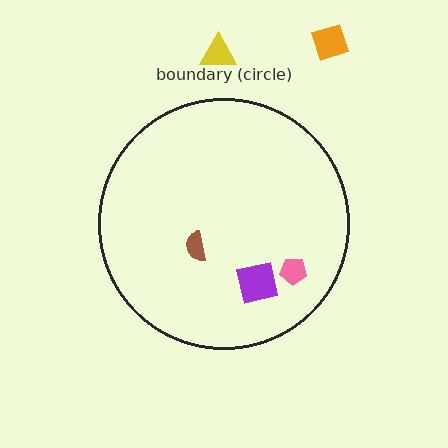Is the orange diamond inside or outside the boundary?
Outside.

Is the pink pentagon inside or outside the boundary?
Inside.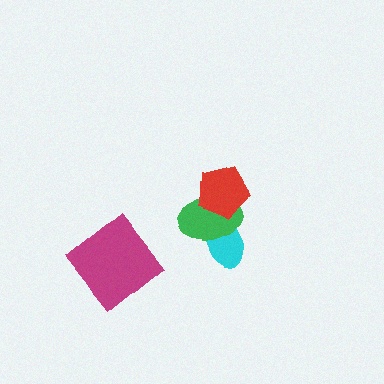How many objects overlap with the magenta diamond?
0 objects overlap with the magenta diamond.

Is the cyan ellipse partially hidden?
Yes, it is partially covered by another shape.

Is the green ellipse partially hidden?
Yes, it is partially covered by another shape.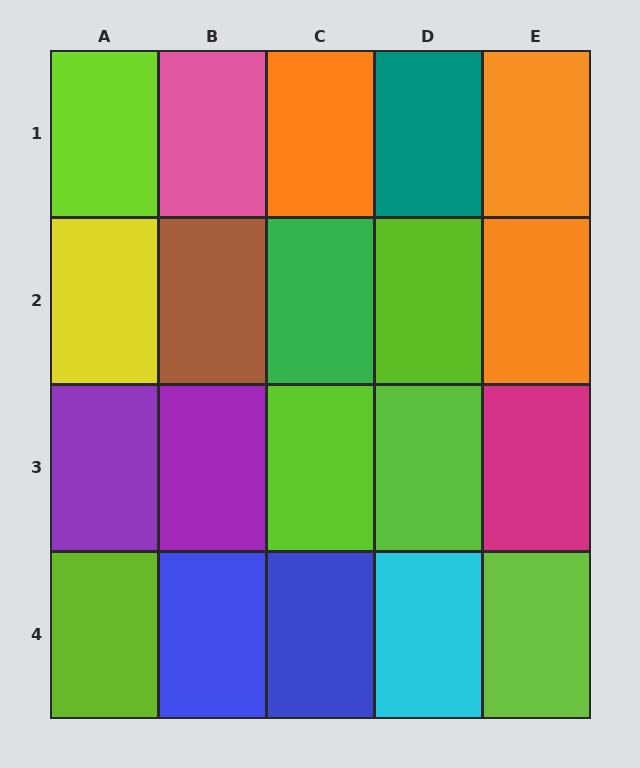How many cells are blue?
2 cells are blue.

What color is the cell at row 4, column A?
Lime.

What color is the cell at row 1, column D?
Teal.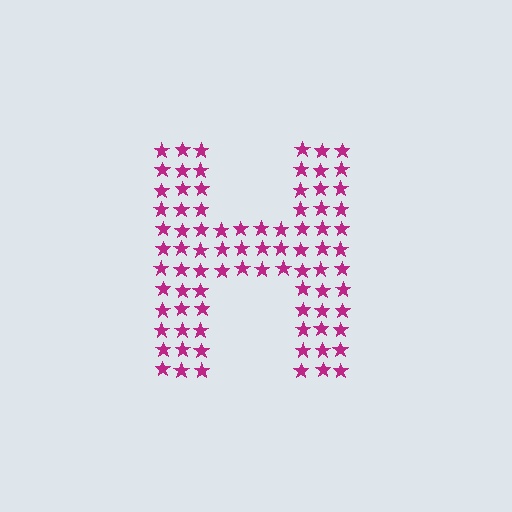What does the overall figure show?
The overall figure shows the letter H.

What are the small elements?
The small elements are stars.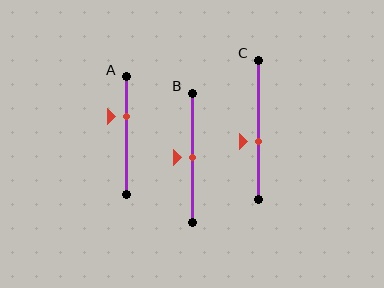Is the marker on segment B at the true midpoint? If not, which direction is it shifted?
Yes, the marker on segment B is at the true midpoint.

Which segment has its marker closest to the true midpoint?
Segment B has its marker closest to the true midpoint.